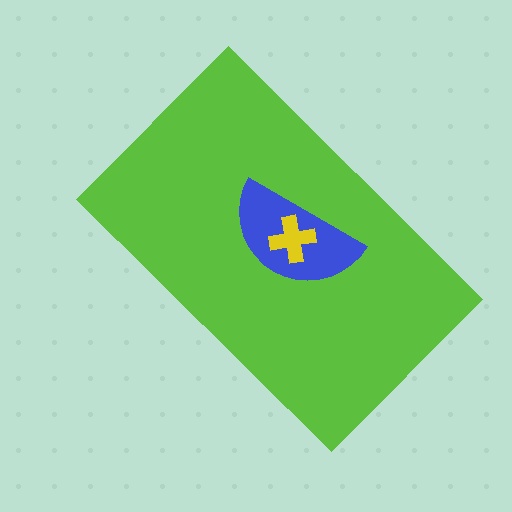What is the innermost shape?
The yellow cross.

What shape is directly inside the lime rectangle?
The blue semicircle.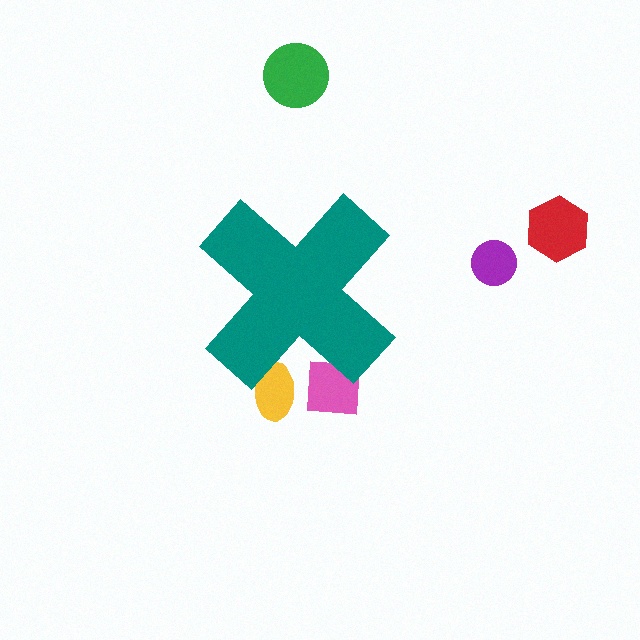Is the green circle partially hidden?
No, the green circle is fully visible.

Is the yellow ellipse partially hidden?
Yes, the yellow ellipse is partially hidden behind the teal cross.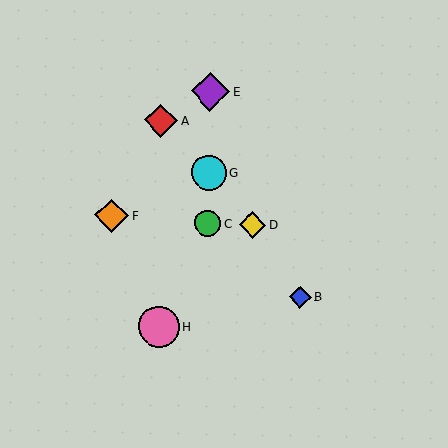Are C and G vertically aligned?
Yes, both are at x≈208.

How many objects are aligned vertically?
3 objects (C, E, G) are aligned vertically.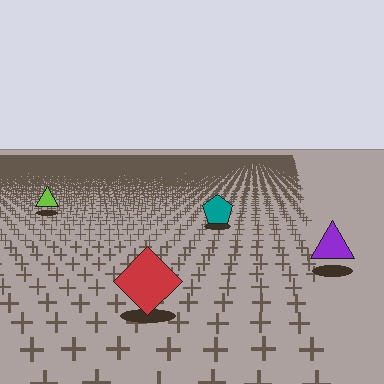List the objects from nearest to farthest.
From nearest to farthest: the red diamond, the purple triangle, the teal pentagon, the lime triangle.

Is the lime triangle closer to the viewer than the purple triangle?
No. The purple triangle is closer — you can tell from the texture gradient: the ground texture is coarser near it.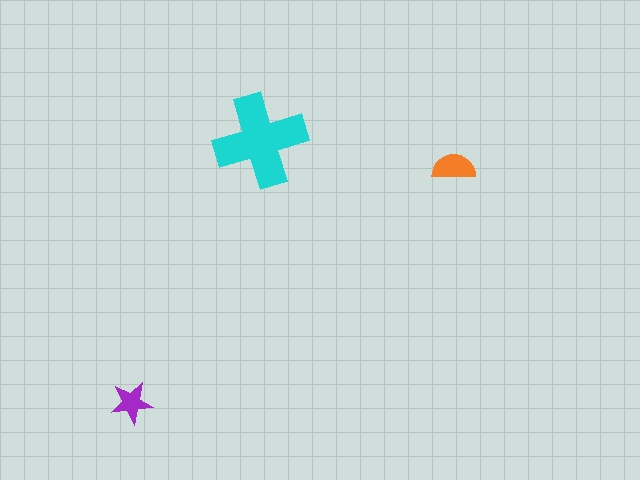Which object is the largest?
The cyan cross.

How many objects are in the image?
There are 3 objects in the image.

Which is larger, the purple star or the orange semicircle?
The orange semicircle.